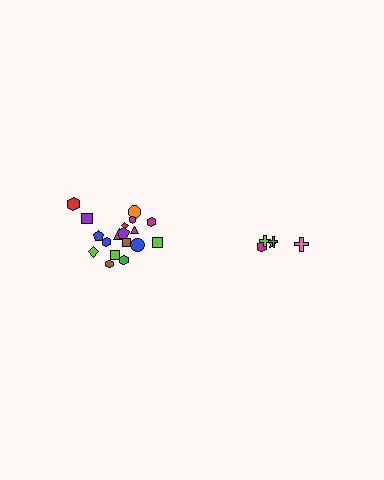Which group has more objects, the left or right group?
The left group.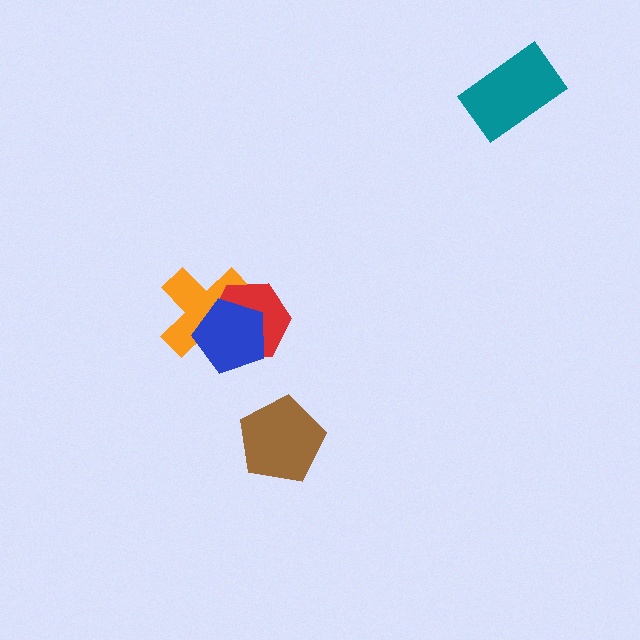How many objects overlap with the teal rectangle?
0 objects overlap with the teal rectangle.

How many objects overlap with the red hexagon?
2 objects overlap with the red hexagon.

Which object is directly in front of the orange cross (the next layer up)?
The red hexagon is directly in front of the orange cross.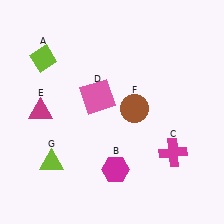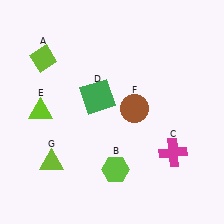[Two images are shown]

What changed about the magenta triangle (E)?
In Image 1, E is magenta. In Image 2, it changed to lime.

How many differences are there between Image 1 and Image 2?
There are 3 differences between the two images.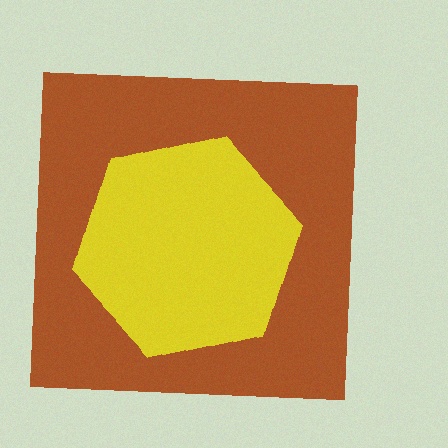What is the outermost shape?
The brown square.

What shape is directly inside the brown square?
The yellow hexagon.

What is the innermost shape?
The yellow hexagon.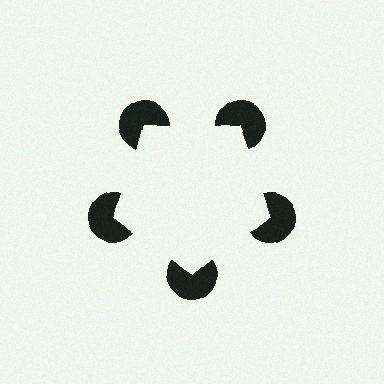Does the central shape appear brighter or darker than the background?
It typically appears slightly brighter than the background, even though no actual brightness change is drawn.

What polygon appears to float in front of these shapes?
An illusory pentagon — its edges are inferred from the aligned wedge cuts in the pac-man discs, not physically drawn.